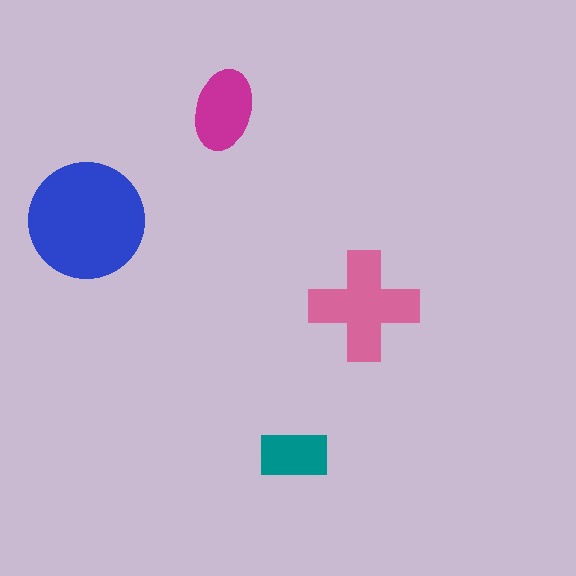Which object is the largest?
The blue circle.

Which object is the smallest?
The teal rectangle.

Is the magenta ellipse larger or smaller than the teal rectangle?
Larger.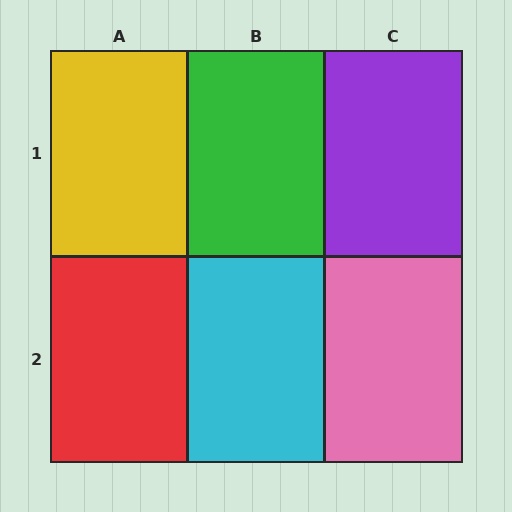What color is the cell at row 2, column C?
Pink.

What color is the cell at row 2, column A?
Red.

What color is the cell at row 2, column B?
Cyan.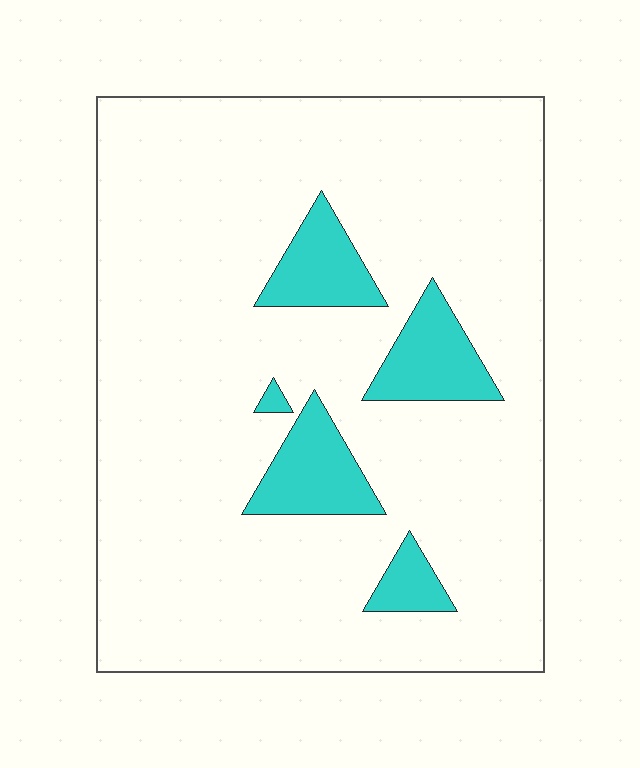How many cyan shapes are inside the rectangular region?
5.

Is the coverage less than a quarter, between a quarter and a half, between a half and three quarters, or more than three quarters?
Less than a quarter.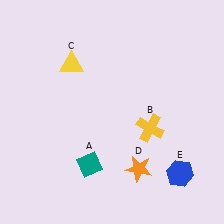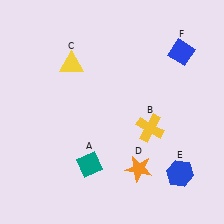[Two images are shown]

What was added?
A blue diamond (F) was added in Image 2.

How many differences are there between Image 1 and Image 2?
There is 1 difference between the two images.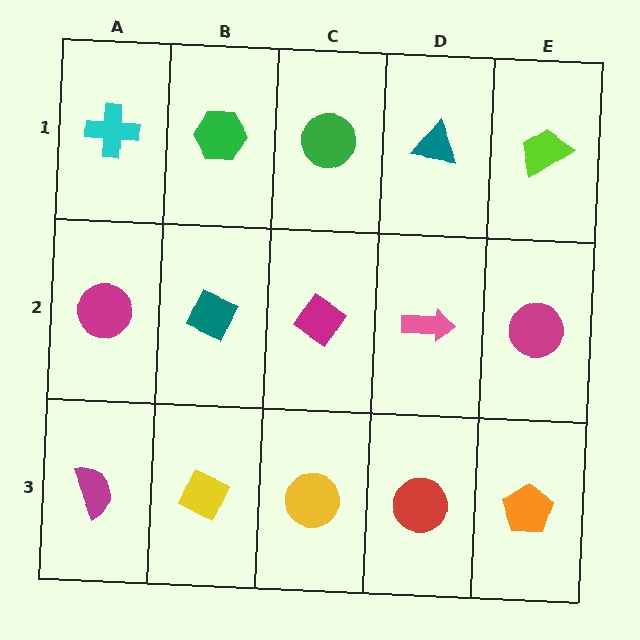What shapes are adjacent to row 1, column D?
A pink arrow (row 2, column D), a green circle (row 1, column C), a lime trapezoid (row 1, column E).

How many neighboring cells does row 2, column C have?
4.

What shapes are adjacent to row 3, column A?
A magenta circle (row 2, column A), a yellow diamond (row 3, column B).